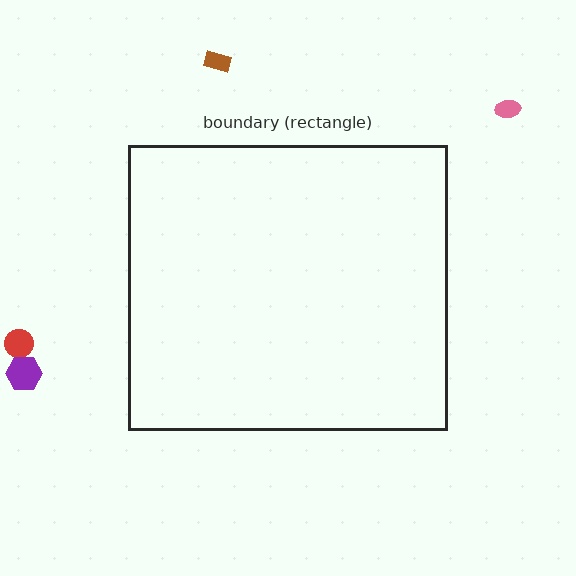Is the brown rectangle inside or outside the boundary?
Outside.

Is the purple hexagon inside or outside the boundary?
Outside.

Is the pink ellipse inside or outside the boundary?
Outside.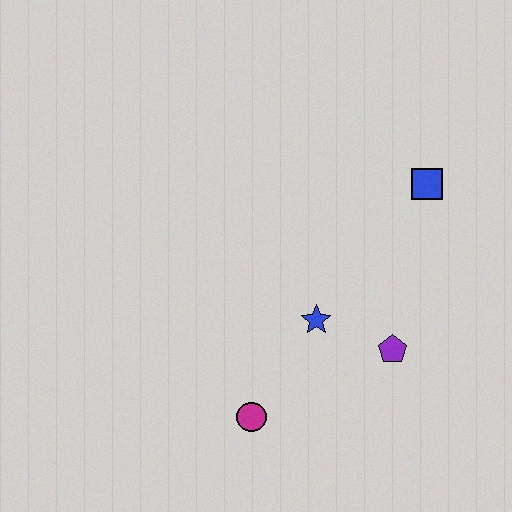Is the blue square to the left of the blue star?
No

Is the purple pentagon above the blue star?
No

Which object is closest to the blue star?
The purple pentagon is closest to the blue star.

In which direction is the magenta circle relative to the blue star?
The magenta circle is below the blue star.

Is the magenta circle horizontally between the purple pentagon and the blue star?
No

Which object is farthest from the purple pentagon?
The blue square is farthest from the purple pentagon.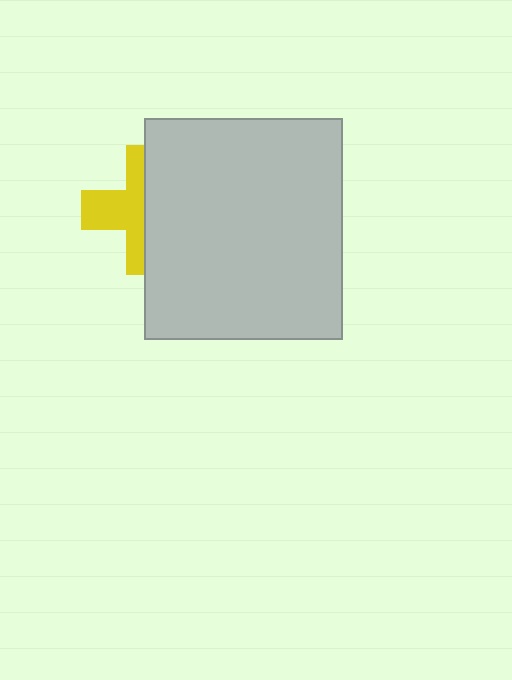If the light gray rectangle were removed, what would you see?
You would see the complete yellow cross.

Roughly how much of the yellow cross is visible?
About half of it is visible (roughly 47%).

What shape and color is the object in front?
The object in front is a light gray rectangle.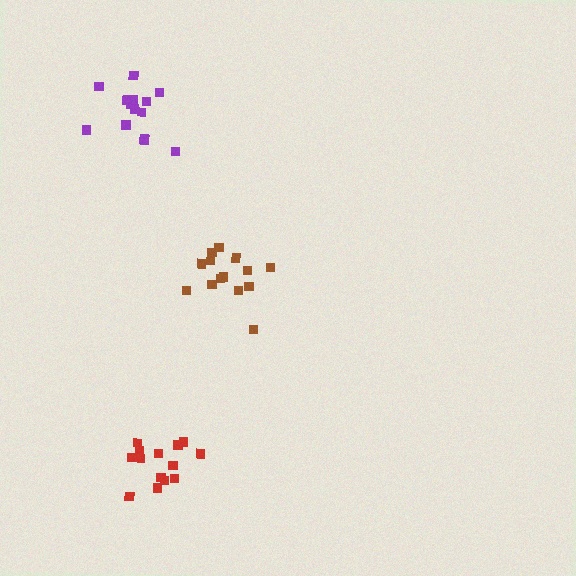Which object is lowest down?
The red cluster is bottommost.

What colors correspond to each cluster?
The clusters are colored: red, brown, purple.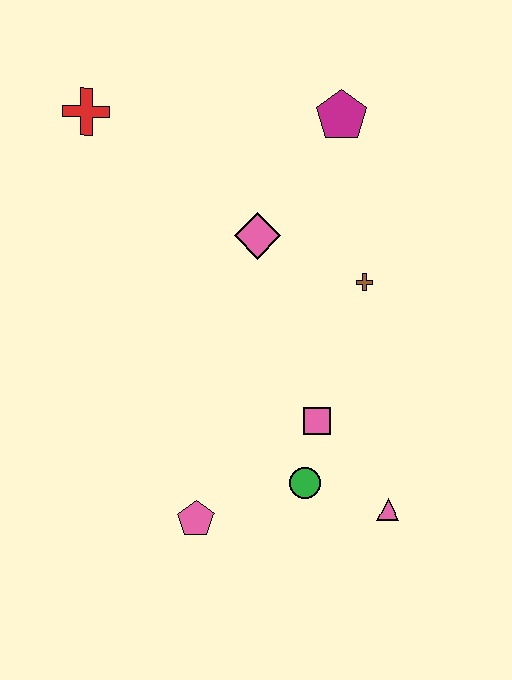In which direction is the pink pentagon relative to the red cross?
The pink pentagon is below the red cross.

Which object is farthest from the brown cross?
The red cross is farthest from the brown cross.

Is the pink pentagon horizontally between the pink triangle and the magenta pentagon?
No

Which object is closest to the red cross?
The pink diamond is closest to the red cross.